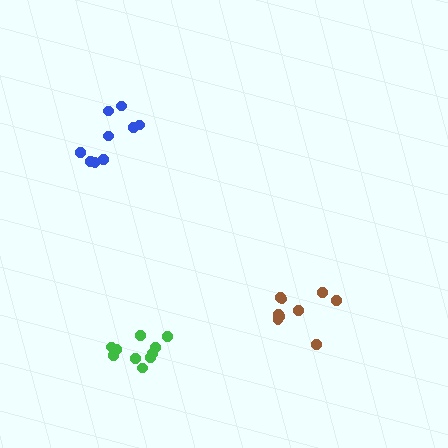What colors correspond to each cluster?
The clusters are colored: blue, green, brown.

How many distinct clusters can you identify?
There are 3 distinct clusters.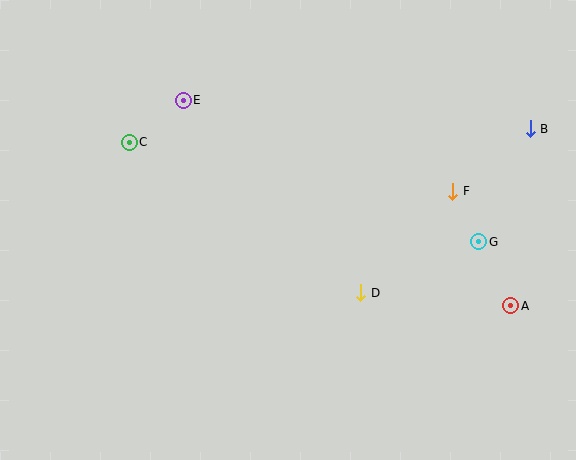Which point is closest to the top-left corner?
Point C is closest to the top-left corner.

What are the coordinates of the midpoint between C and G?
The midpoint between C and G is at (304, 192).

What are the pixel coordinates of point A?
Point A is at (511, 306).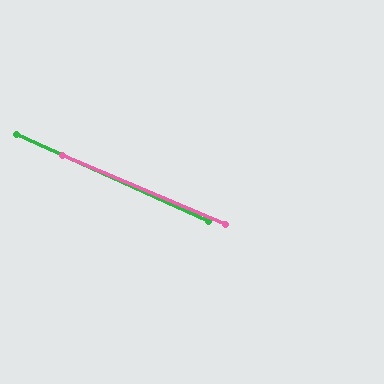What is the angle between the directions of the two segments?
Approximately 1 degree.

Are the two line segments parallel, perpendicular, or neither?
Parallel — their directions differ by only 1.2°.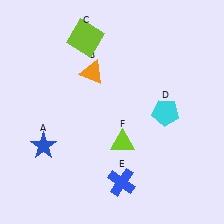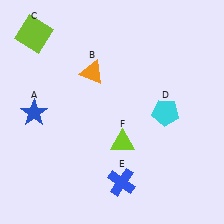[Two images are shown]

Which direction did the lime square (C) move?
The lime square (C) moved left.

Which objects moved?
The objects that moved are: the blue star (A), the lime square (C).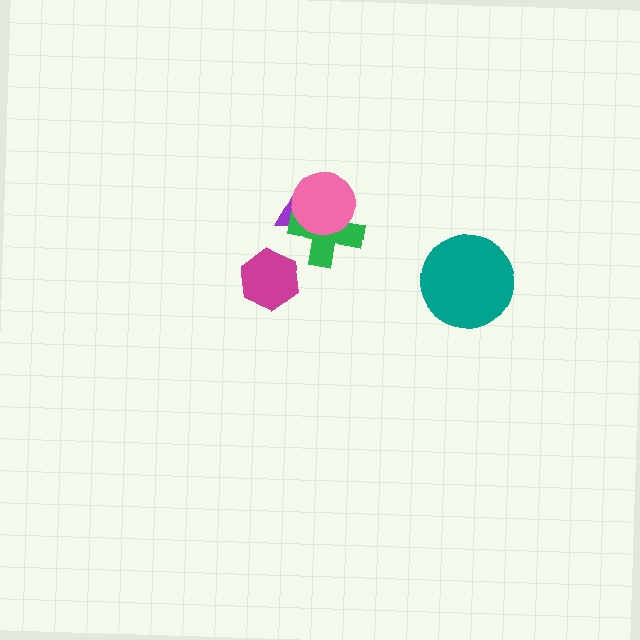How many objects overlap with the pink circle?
2 objects overlap with the pink circle.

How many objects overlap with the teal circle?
0 objects overlap with the teal circle.